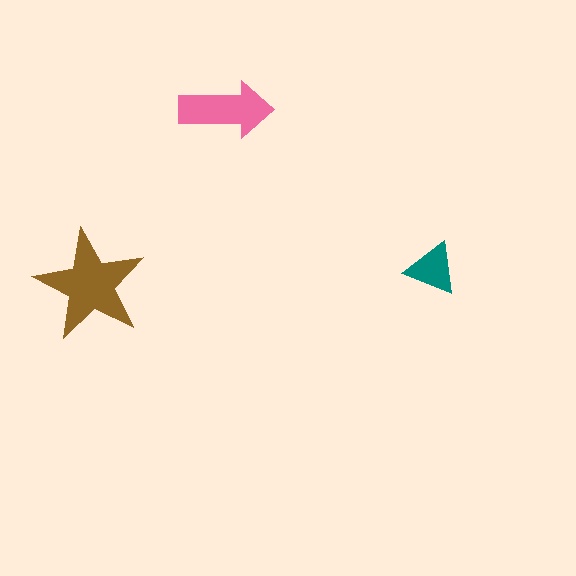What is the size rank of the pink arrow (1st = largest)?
2nd.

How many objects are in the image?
There are 3 objects in the image.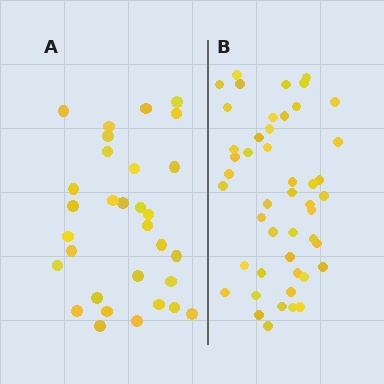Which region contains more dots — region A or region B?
Region B (the right region) has more dots.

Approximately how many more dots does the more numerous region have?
Region B has approximately 15 more dots than region A.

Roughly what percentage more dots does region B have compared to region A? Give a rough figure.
About 50% more.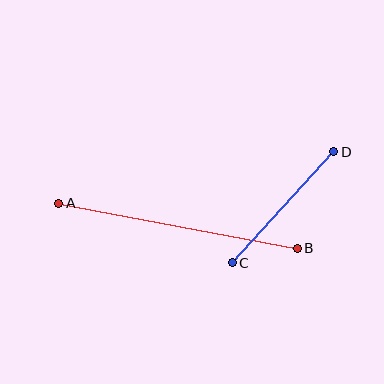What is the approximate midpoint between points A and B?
The midpoint is at approximately (178, 226) pixels.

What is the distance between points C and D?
The distance is approximately 150 pixels.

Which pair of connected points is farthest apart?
Points A and B are farthest apart.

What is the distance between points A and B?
The distance is approximately 243 pixels.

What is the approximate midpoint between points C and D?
The midpoint is at approximately (283, 207) pixels.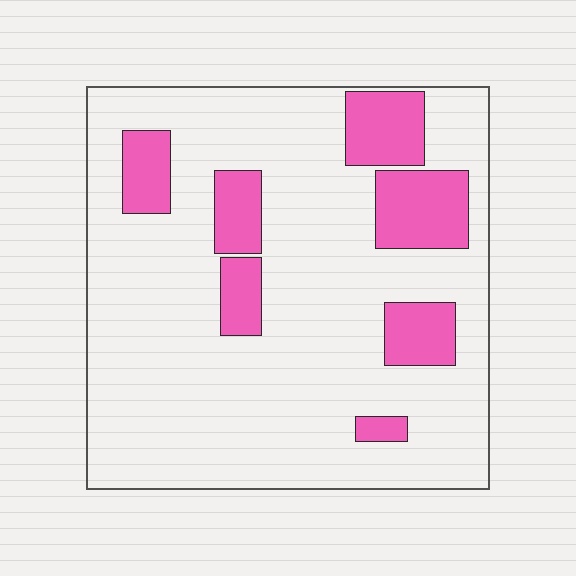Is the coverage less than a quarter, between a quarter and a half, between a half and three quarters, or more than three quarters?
Less than a quarter.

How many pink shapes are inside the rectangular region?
7.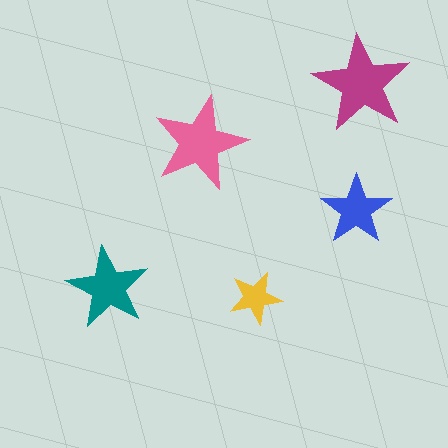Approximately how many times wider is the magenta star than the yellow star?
About 2 times wider.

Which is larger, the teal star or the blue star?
The teal one.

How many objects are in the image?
There are 5 objects in the image.